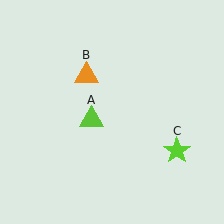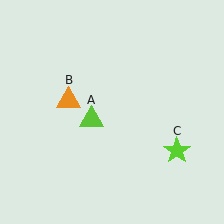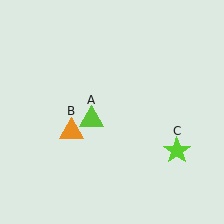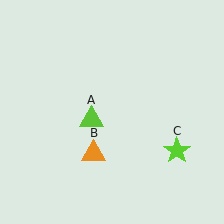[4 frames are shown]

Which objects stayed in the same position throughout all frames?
Lime triangle (object A) and lime star (object C) remained stationary.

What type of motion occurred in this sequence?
The orange triangle (object B) rotated counterclockwise around the center of the scene.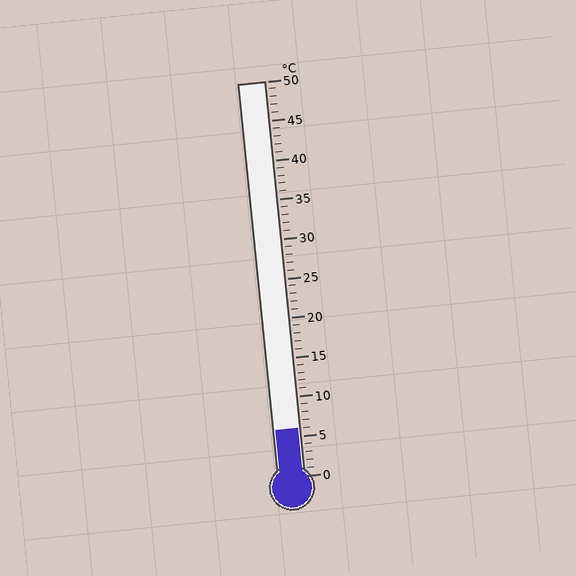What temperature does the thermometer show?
The thermometer shows approximately 6°C.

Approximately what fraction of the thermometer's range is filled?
The thermometer is filled to approximately 10% of its range.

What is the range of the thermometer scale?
The thermometer scale ranges from 0°C to 50°C.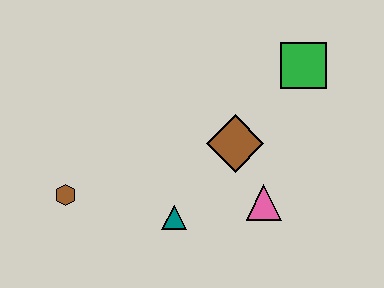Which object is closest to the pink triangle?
The brown diamond is closest to the pink triangle.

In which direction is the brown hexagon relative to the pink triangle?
The brown hexagon is to the left of the pink triangle.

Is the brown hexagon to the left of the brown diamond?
Yes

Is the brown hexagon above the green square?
No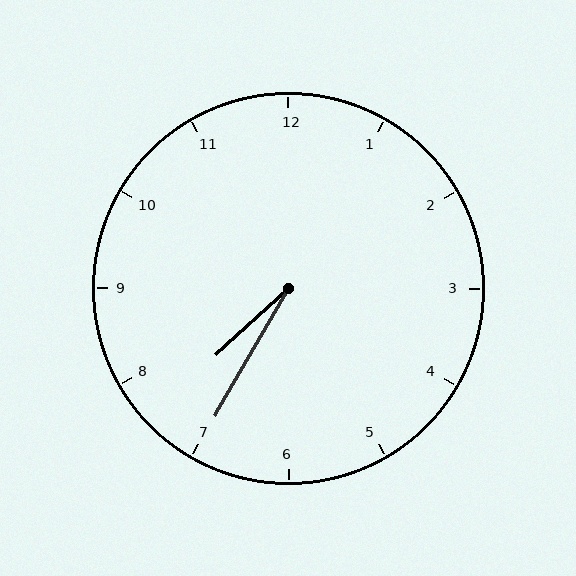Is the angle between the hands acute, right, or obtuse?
It is acute.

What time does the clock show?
7:35.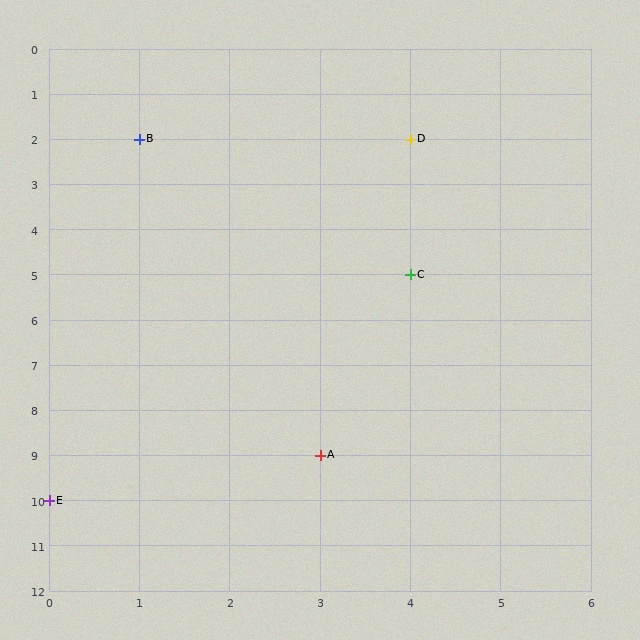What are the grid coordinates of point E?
Point E is at grid coordinates (0, 10).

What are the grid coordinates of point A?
Point A is at grid coordinates (3, 9).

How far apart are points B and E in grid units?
Points B and E are 1 column and 8 rows apart (about 8.1 grid units diagonally).